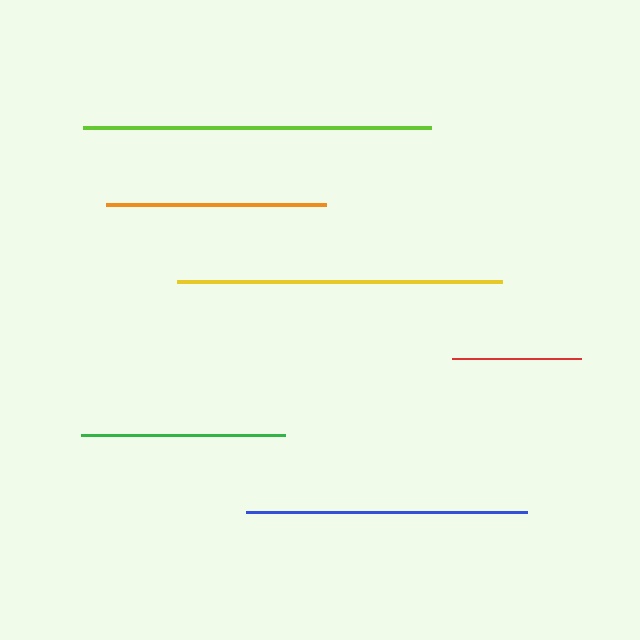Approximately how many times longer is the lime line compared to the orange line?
The lime line is approximately 1.6 times the length of the orange line.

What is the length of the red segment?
The red segment is approximately 128 pixels long.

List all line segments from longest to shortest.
From longest to shortest: lime, yellow, blue, orange, green, red.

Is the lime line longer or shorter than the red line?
The lime line is longer than the red line.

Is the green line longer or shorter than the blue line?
The blue line is longer than the green line.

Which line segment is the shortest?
The red line is the shortest at approximately 128 pixels.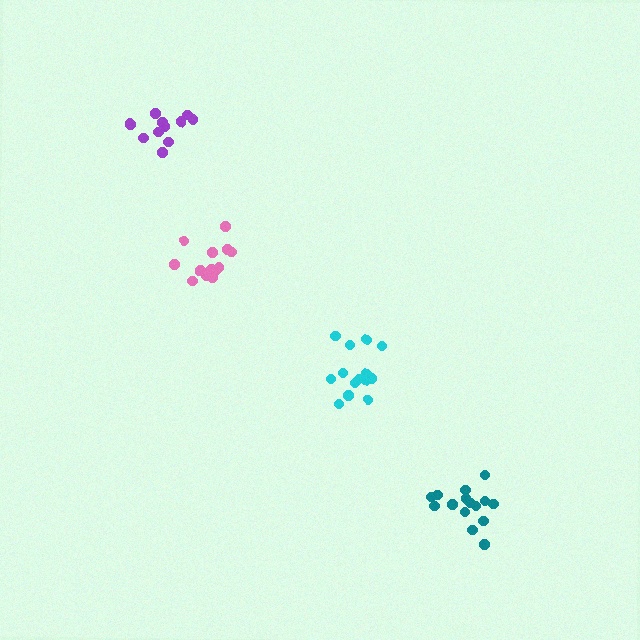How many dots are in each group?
Group 1: 14 dots, Group 2: 15 dots, Group 3: 12 dots, Group 4: 14 dots (55 total).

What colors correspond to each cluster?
The clusters are colored: pink, teal, purple, cyan.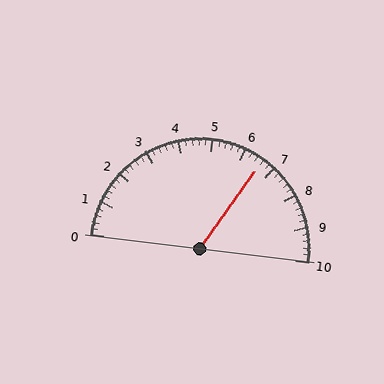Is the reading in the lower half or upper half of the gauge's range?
The reading is in the upper half of the range (0 to 10).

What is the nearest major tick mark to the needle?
The nearest major tick mark is 7.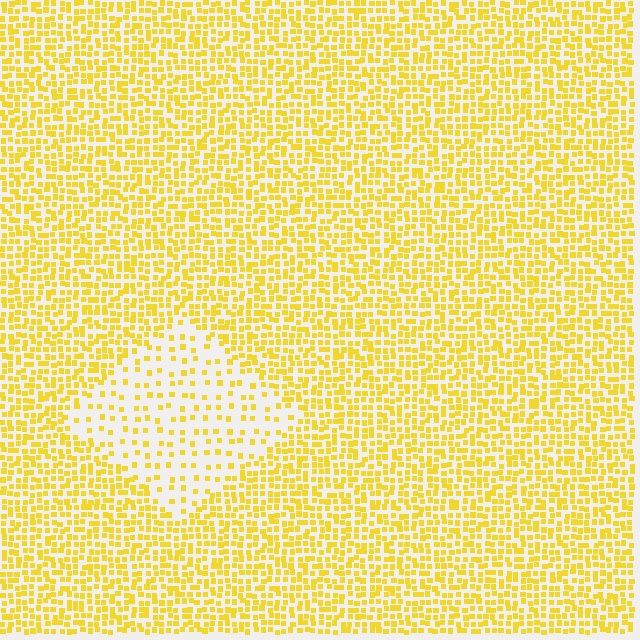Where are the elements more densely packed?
The elements are more densely packed outside the diamond boundary.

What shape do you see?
I see a diamond.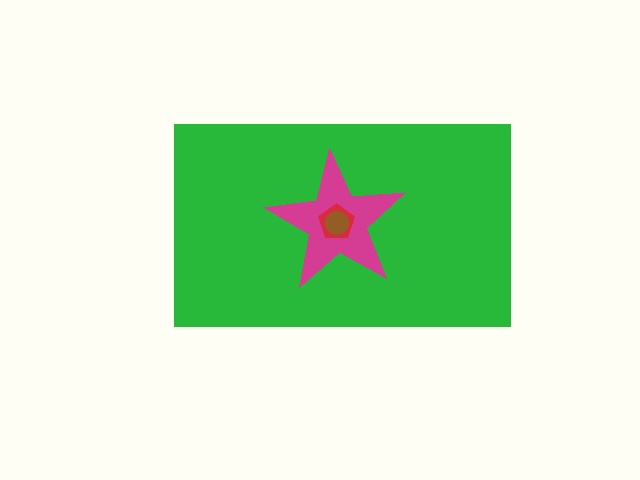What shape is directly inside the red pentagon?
The brown circle.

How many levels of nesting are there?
4.